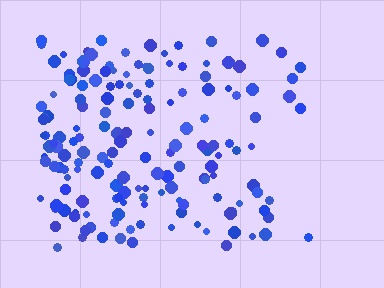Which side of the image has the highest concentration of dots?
The left.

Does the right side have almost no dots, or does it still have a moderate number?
Still a moderate number, just noticeably fewer than the left.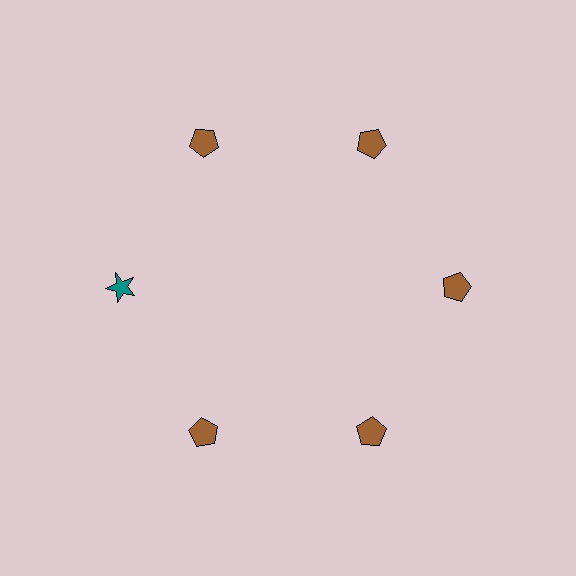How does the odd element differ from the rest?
It differs in both color (teal instead of brown) and shape (star instead of pentagon).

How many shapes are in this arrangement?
There are 6 shapes arranged in a ring pattern.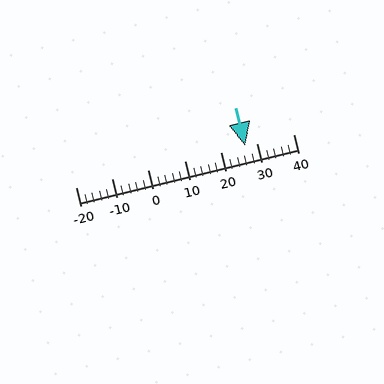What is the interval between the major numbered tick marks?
The major tick marks are spaced 10 units apart.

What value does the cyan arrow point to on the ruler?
The cyan arrow points to approximately 27.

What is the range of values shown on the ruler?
The ruler shows values from -20 to 40.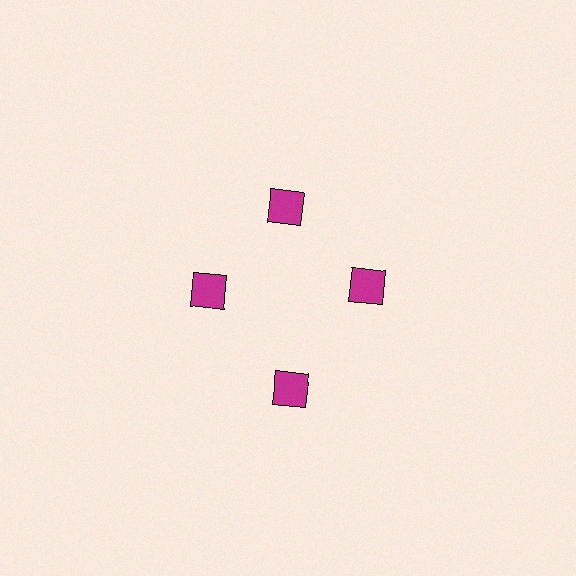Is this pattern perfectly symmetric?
No. The 4 magenta squares are arranged in a ring, but one element near the 6 o'clock position is pushed outward from the center, breaking the 4-fold rotational symmetry.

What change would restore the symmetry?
The symmetry would be restored by moving it inward, back onto the ring so that all 4 squares sit at equal angles and equal distance from the center.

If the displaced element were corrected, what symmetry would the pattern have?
It would have 4-fold rotational symmetry — the pattern would map onto itself every 90 degrees.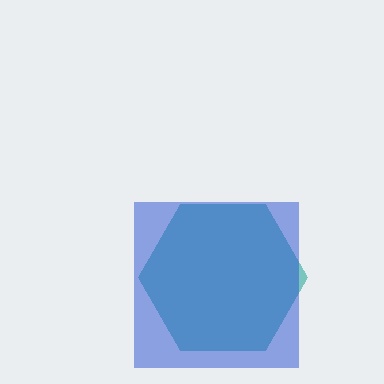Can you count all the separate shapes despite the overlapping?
Yes, there are 2 separate shapes.